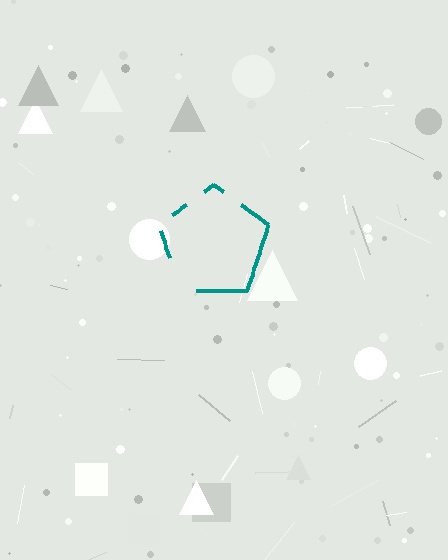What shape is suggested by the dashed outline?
The dashed outline suggests a pentagon.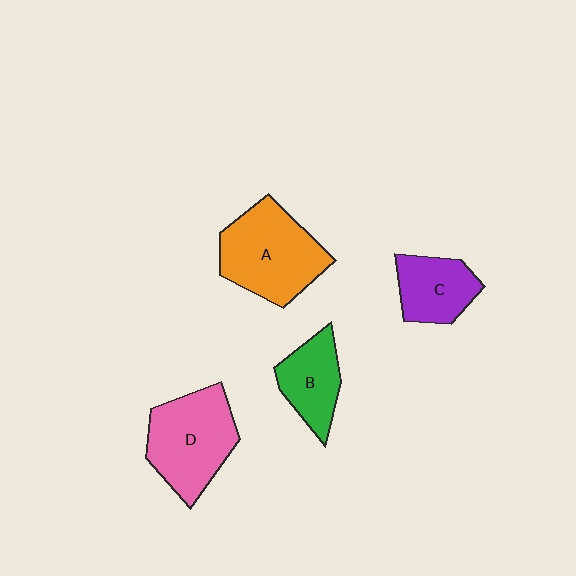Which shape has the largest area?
Shape A (orange).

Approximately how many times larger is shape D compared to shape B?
Approximately 1.6 times.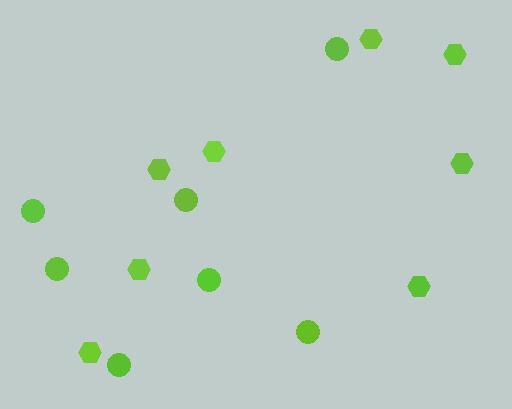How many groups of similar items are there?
There are 2 groups: one group of circles (7) and one group of hexagons (8).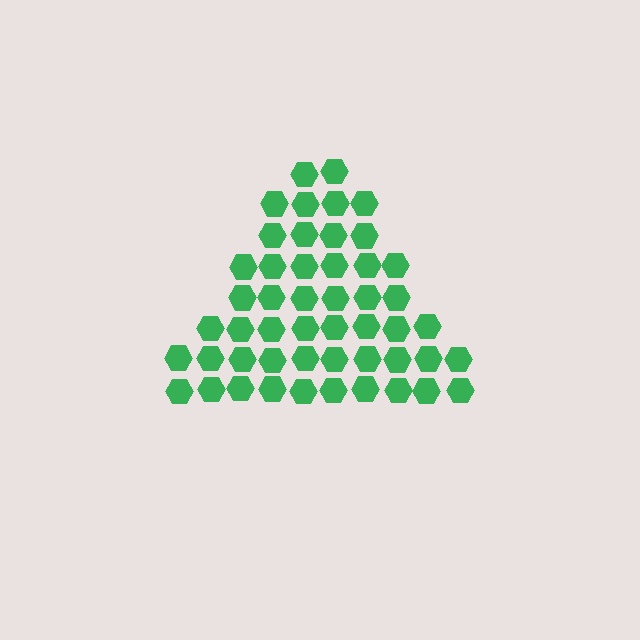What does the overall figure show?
The overall figure shows a triangle.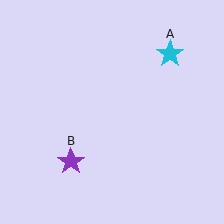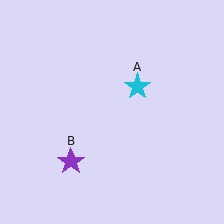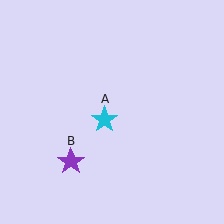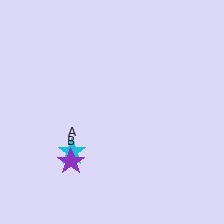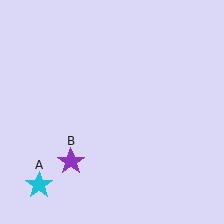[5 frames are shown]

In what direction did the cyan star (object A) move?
The cyan star (object A) moved down and to the left.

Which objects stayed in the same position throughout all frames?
Purple star (object B) remained stationary.